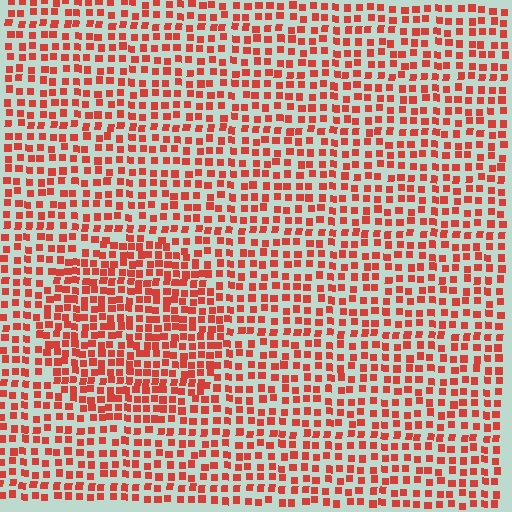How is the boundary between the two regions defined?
The boundary is defined by a change in element density (approximately 1.6x ratio). All elements are the same color, size, and shape.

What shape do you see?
I see a circle.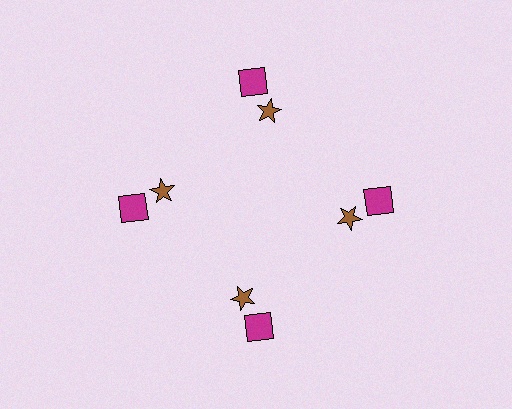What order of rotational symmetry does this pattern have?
This pattern has 4-fold rotational symmetry.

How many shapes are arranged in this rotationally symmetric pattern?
There are 8 shapes, arranged in 4 groups of 2.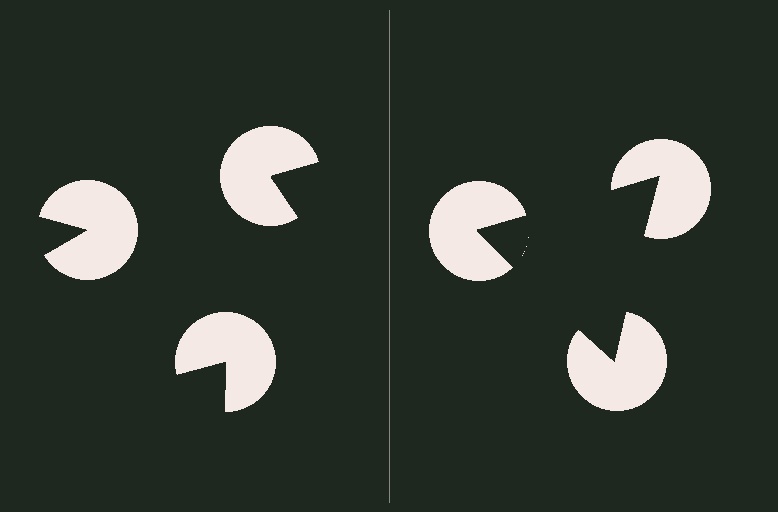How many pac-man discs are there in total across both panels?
6 — 3 on each side.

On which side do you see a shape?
An illusory triangle appears on the right side. On the left side the wedge cuts are rotated, so no coherent shape forms.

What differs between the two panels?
The pac-man discs are positioned identically on both sides; only the wedge orientations differ. On the right they align to a triangle; on the left they are misaligned.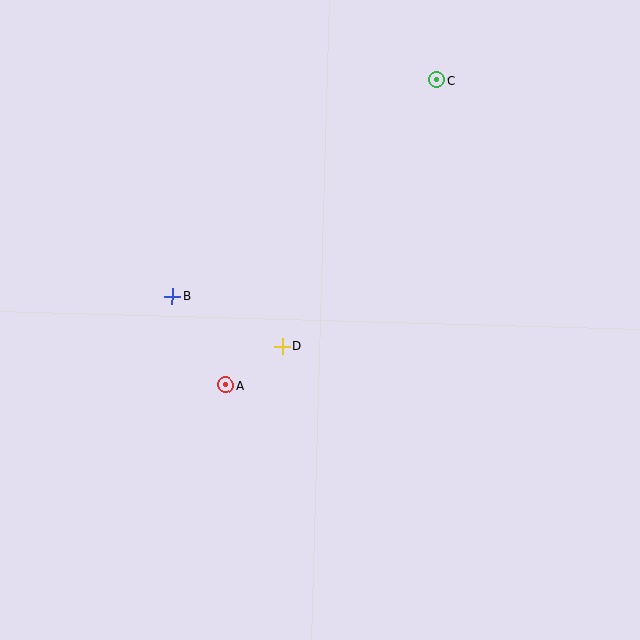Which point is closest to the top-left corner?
Point B is closest to the top-left corner.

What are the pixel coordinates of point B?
Point B is at (172, 296).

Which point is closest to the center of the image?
Point D at (282, 346) is closest to the center.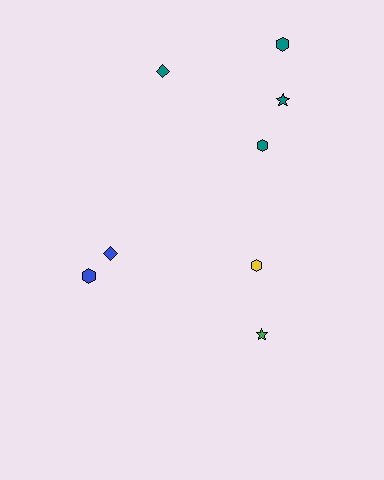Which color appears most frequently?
Teal, with 4 objects.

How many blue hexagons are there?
There is 1 blue hexagon.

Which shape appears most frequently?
Hexagon, with 4 objects.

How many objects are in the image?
There are 8 objects.